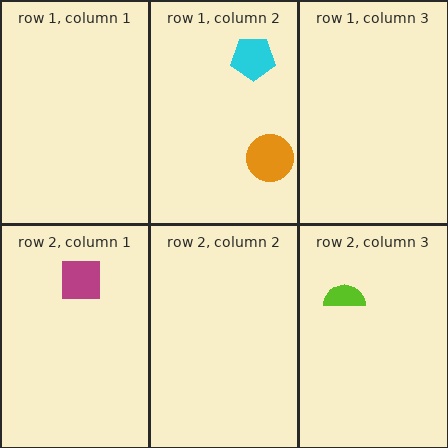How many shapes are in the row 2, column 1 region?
1.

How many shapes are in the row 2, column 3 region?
1.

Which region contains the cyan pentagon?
The row 1, column 2 region.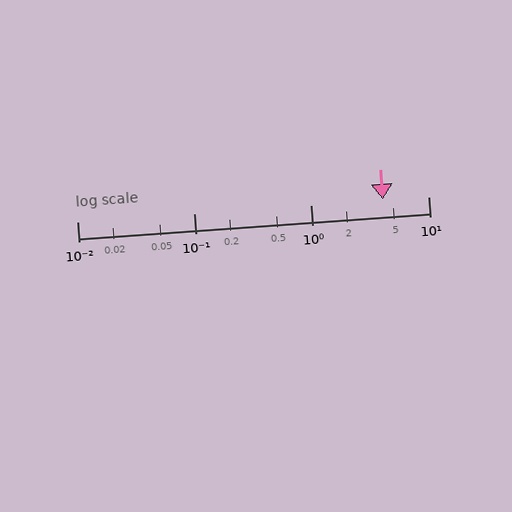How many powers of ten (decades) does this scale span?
The scale spans 3 decades, from 0.01 to 10.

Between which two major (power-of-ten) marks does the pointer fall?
The pointer is between 1 and 10.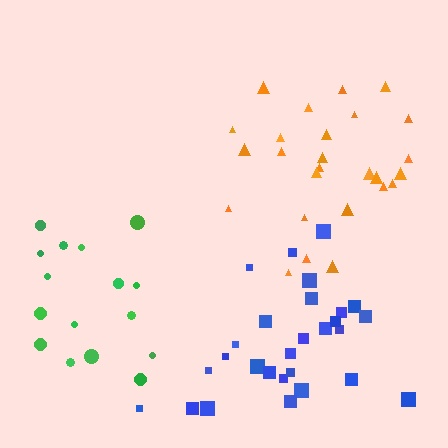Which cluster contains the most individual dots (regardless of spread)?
Blue (28).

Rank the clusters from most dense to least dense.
orange, green, blue.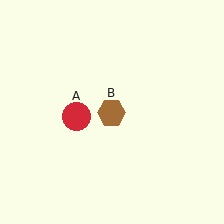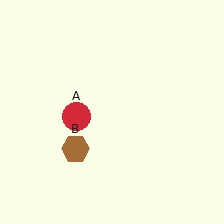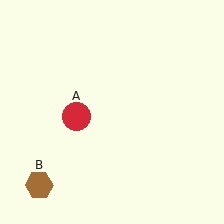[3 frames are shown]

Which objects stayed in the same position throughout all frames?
Red circle (object A) remained stationary.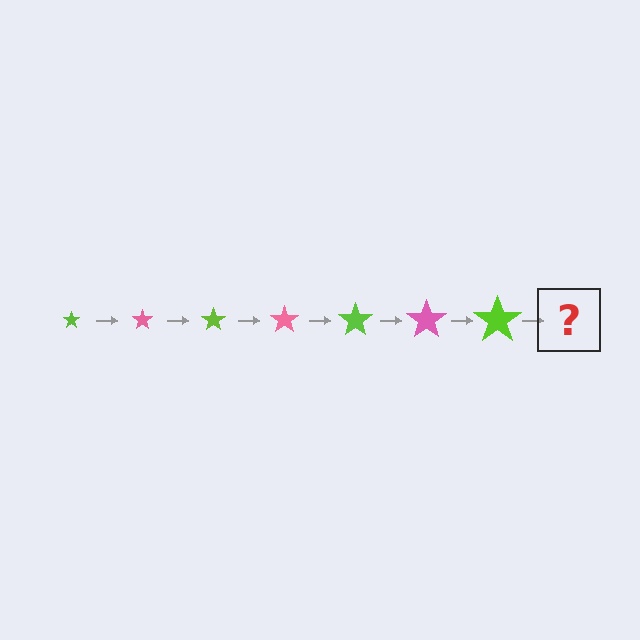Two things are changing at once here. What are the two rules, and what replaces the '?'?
The two rules are that the star grows larger each step and the color cycles through lime and pink. The '?' should be a pink star, larger than the previous one.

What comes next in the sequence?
The next element should be a pink star, larger than the previous one.